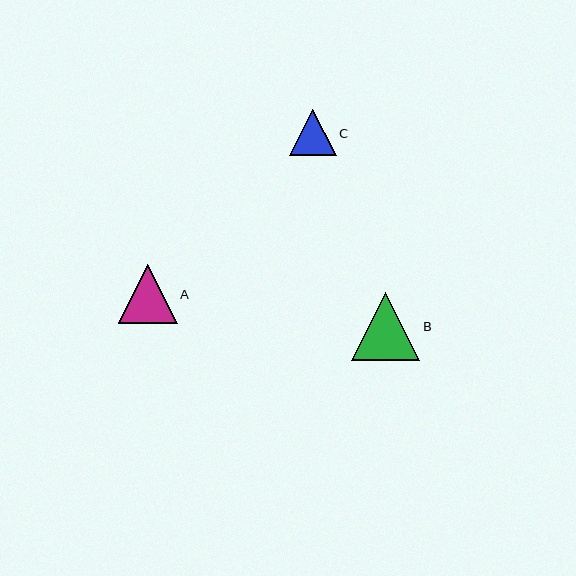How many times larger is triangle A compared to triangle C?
Triangle A is approximately 1.3 times the size of triangle C.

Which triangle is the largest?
Triangle B is the largest with a size of approximately 68 pixels.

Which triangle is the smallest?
Triangle C is the smallest with a size of approximately 46 pixels.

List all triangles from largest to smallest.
From largest to smallest: B, A, C.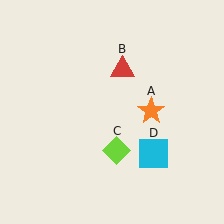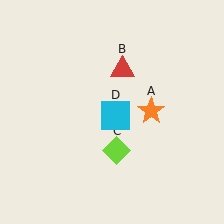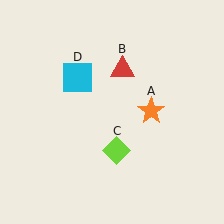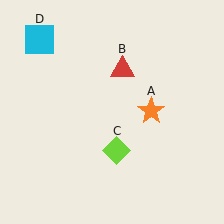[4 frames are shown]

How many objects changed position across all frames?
1 object changed position: cyan square (object D).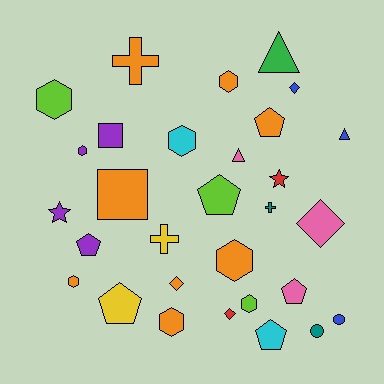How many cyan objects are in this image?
There are 2 cyan objects.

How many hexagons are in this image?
There are 8 hexagons.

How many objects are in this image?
There are 30 objects.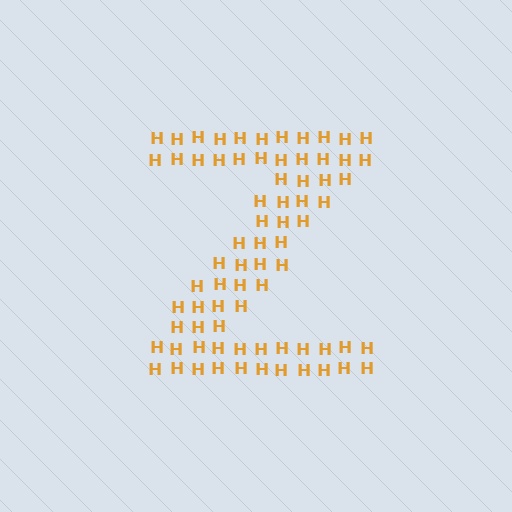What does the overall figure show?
The overall figure shows the letter Z.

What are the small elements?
The small elements are letter H's.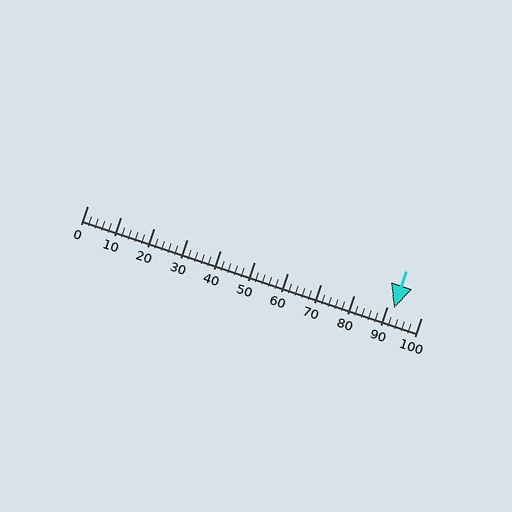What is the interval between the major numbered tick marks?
The major tick marks are spaced 10 units apart.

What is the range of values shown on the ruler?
The ruler shows values from 0 to 100.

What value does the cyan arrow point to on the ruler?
The cyan arrow points to approximately 92.